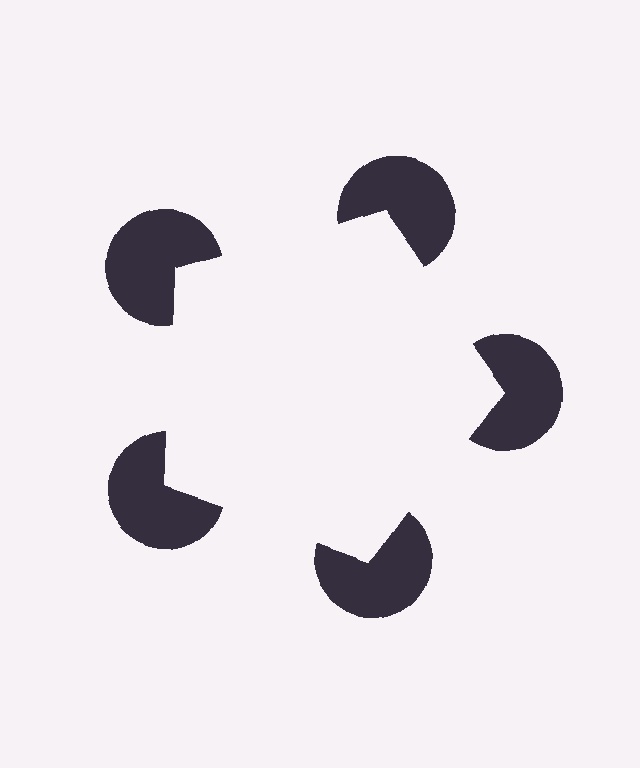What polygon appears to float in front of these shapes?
An illusory pentagon — its edges are inferred from the aligned wedge cuts in the pac-man discs, not physically drawn.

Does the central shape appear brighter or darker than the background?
It typically appears slightly brighter than the background, even though no actual brightness change is drawn.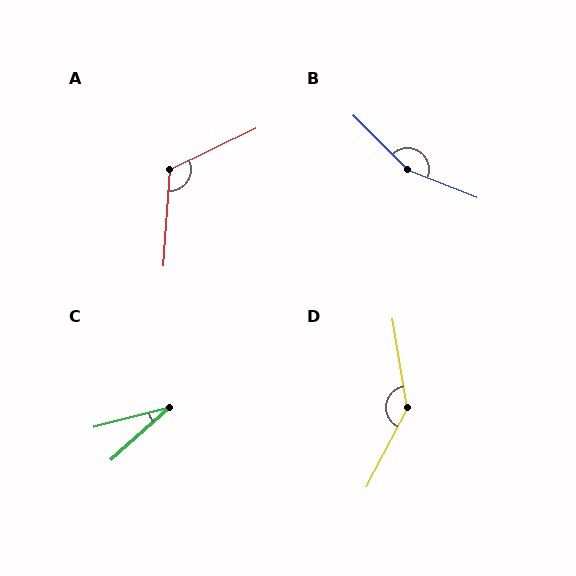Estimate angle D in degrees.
Approximately 143 degrees.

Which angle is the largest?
B, at approximately 157 degrees.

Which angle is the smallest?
C, at approximately 27 degrees.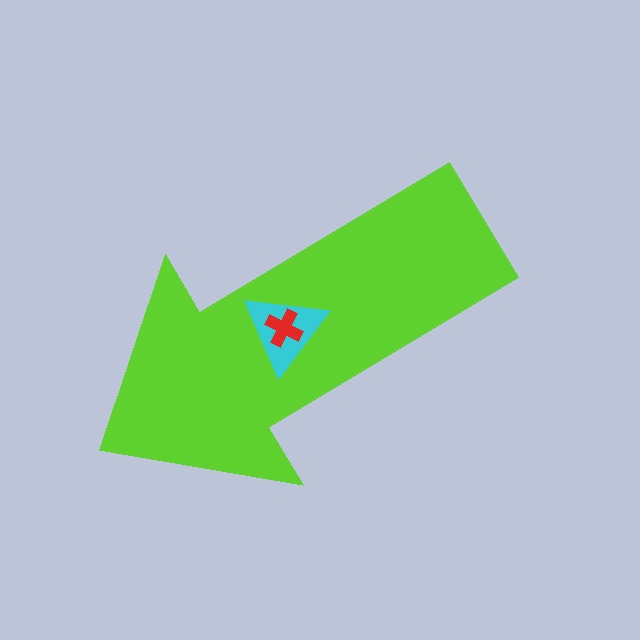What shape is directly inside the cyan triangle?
The red cross.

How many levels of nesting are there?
3.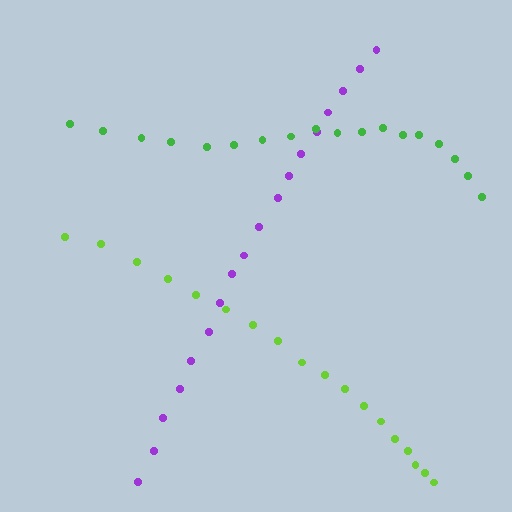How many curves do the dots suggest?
There are 3 distinct paths.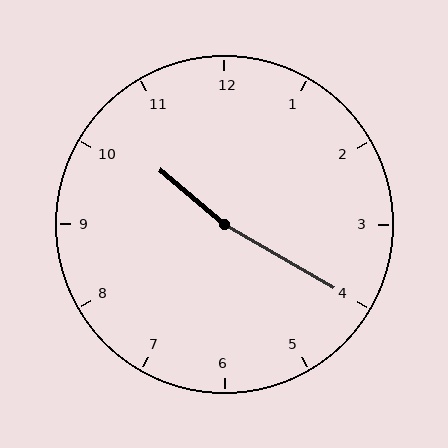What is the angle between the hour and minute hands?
Approximately 170 degrees.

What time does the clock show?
10:20.